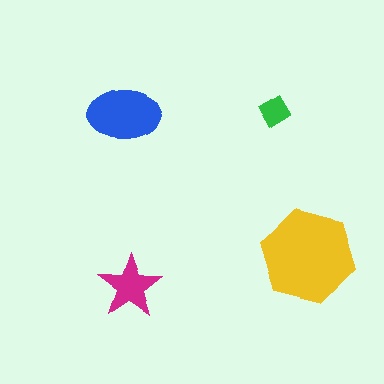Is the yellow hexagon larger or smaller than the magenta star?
Larger.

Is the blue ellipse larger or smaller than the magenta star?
Larger.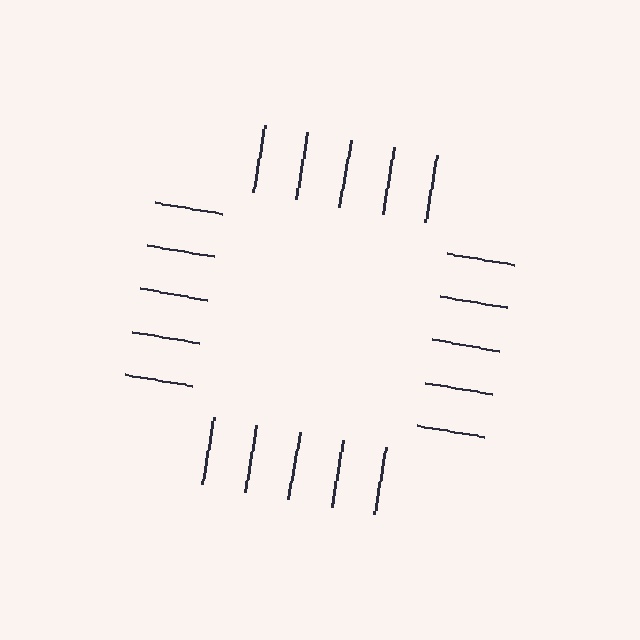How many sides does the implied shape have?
4 sides — the line-ends trace a square.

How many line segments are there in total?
20 — 5 along each of the 4 edges.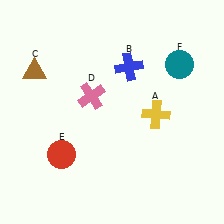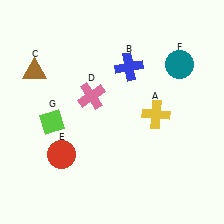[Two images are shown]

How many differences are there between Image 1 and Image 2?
There is 1 difference between the two images.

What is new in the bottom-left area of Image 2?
A lime diamond (G) was added in the bottom-left area of Image 2.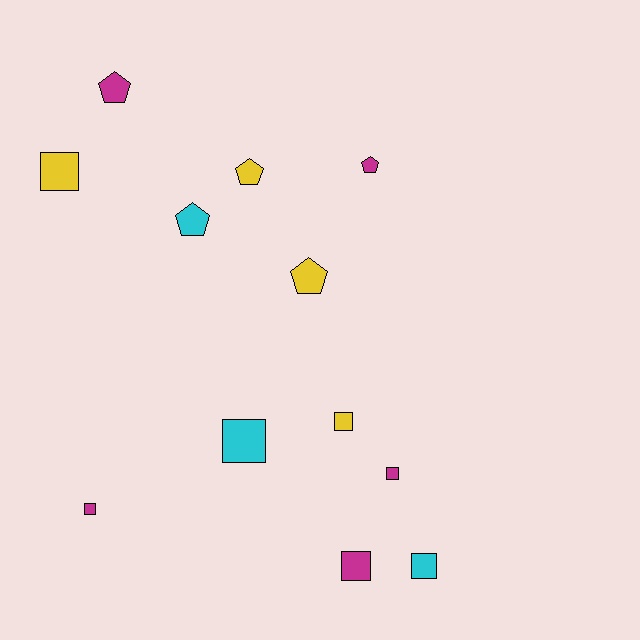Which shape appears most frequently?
Square, with 7 objects.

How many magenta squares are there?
There are 3 magenta squares.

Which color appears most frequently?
Magenta, with 5 objects.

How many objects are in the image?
There are 12 objects.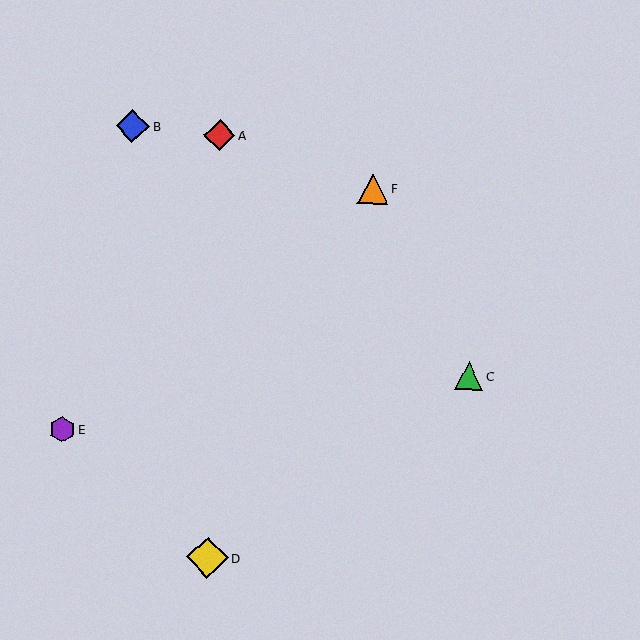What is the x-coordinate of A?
Object A is at x≈220.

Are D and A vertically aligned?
Yes, both are at x≈207.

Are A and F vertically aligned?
No, A is at x≈220 and F is at x≈373.